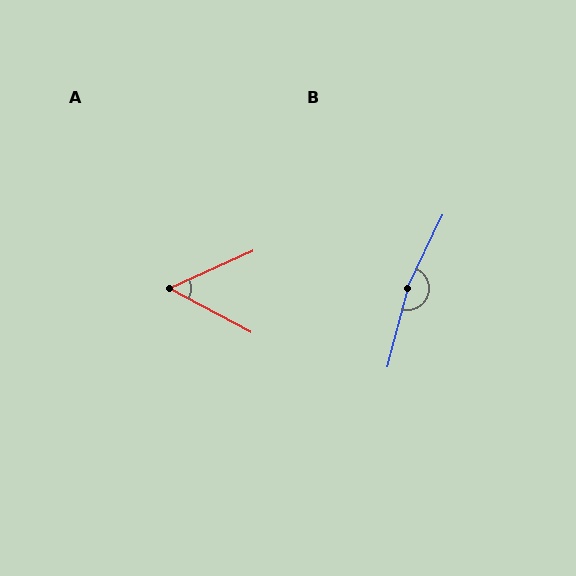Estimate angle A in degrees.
Approximately 52 degrees.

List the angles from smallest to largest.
A (52°), B (169°).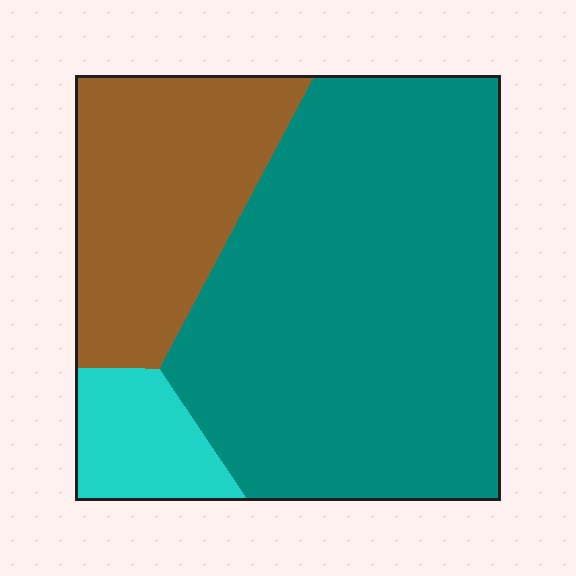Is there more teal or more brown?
Teal.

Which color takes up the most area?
Teal, at roughly 65%.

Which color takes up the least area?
Cyan, at roughly 10%.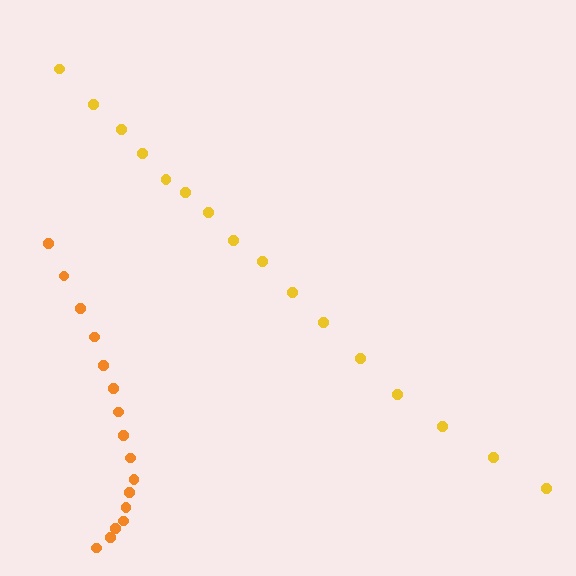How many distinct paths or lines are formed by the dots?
There are 2 distinct paths.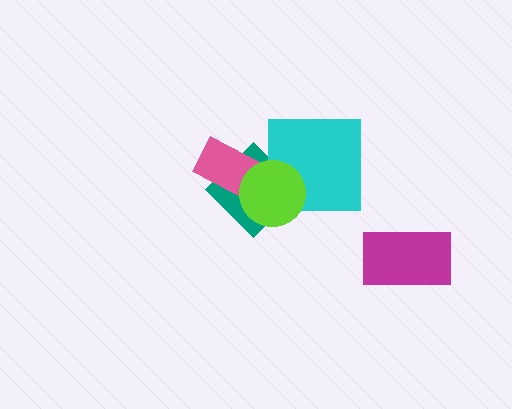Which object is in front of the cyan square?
The lime circle is in front of the cyan square.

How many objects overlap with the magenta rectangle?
0 objects overlap with the magenta rectangle.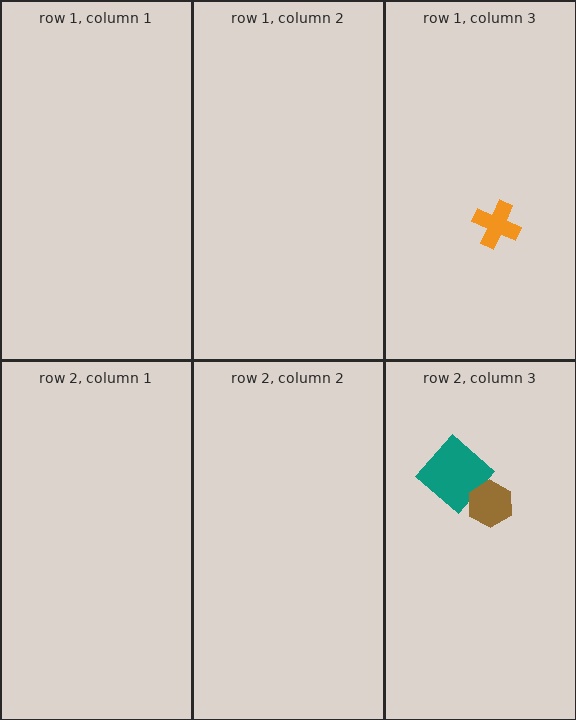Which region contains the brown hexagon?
The row 2, column 3 region.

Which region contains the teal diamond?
The row 2, column 3 region.